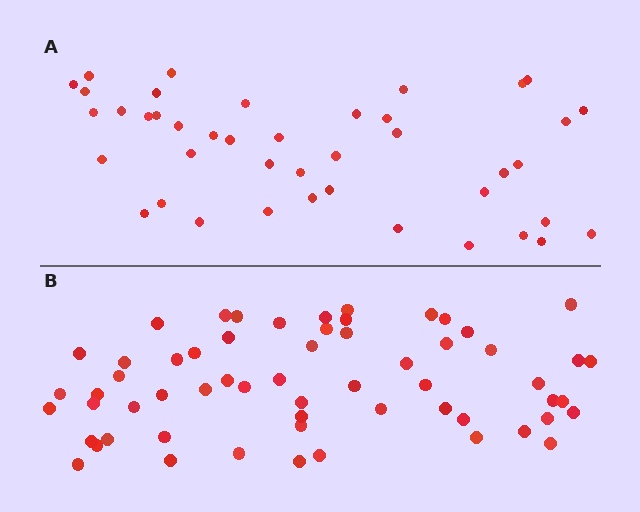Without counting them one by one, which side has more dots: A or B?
Region B (the bottom region) has more dots.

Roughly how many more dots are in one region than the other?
Region B has approximately 20 more dots than region A.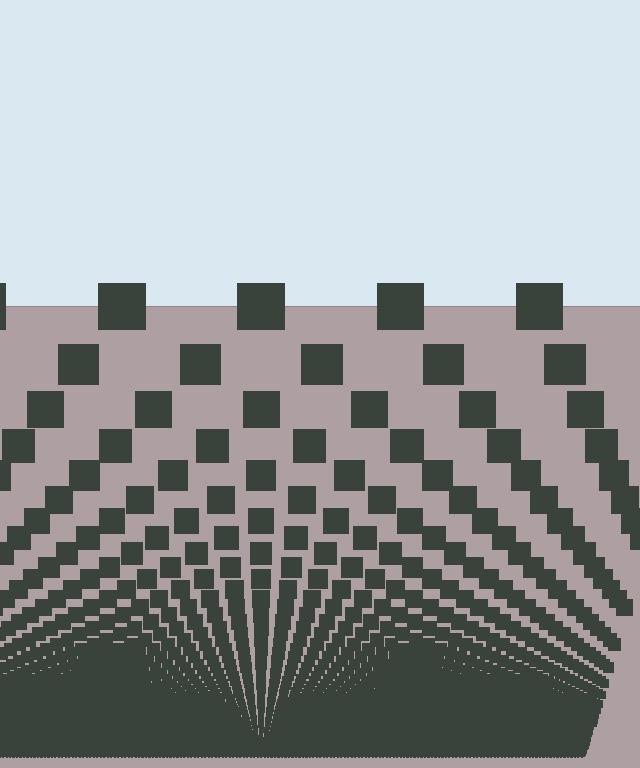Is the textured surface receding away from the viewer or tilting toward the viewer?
The surface appears to tilt toward the viewer. Texture elements get larger and sparser toward the top.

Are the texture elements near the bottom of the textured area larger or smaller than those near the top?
Smaller. The gradient is inverted — elements near the bottom are smaller and denser.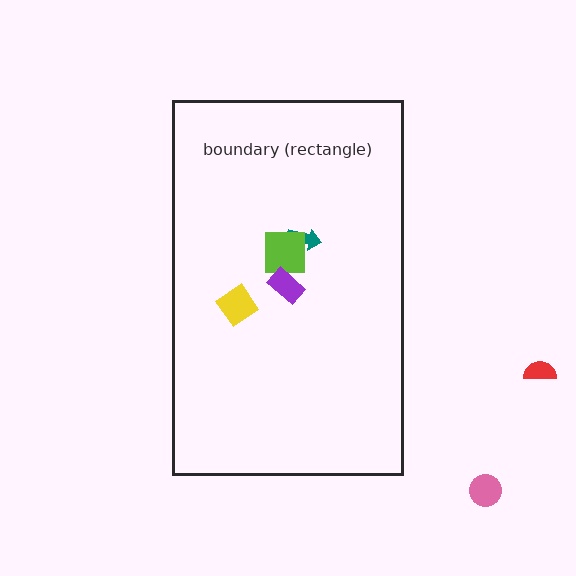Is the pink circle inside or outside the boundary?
Outside.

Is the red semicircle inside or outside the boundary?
Outside.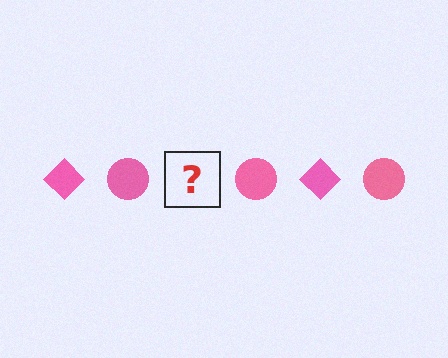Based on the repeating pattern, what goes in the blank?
The blank should be a pink diamond.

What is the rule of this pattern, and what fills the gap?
The rule is that the pattern cycles through diamond, circle shapes in pink. The gap should be filled with a pink diamond.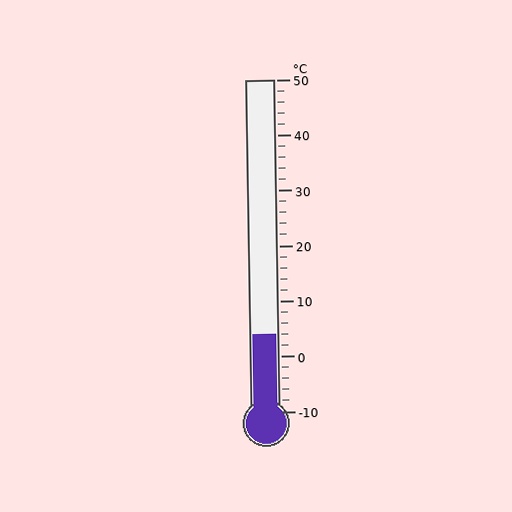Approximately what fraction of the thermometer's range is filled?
The thermometer is filled to approximately 25% of its range.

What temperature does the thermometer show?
The thermometer shows approximately 4°C.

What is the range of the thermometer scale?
The thermometer scale ranges from -10°C to 50°C.